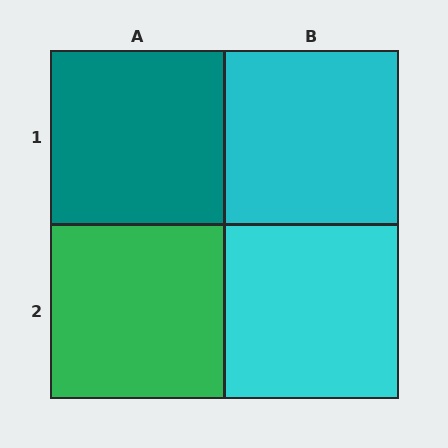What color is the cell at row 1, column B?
Cyan.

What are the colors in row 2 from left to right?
Green, cyan.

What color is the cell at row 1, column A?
Teal.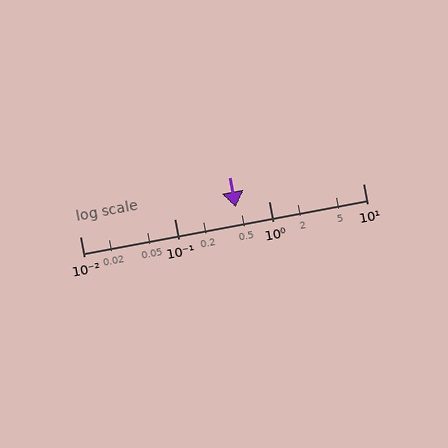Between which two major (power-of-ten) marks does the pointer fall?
The pointer is between 0.1 and 1.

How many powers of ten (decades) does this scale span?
The scale spans 3 decades, from 0.01 to 10.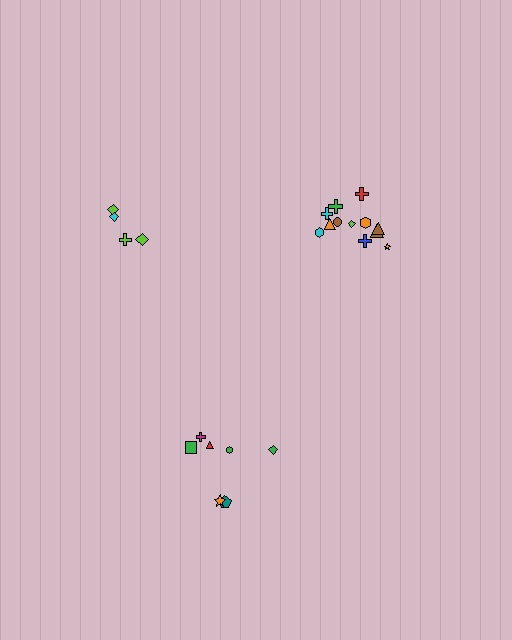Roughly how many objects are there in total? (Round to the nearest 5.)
Roughly 25 objects in total.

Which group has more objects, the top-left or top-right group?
The top-right group.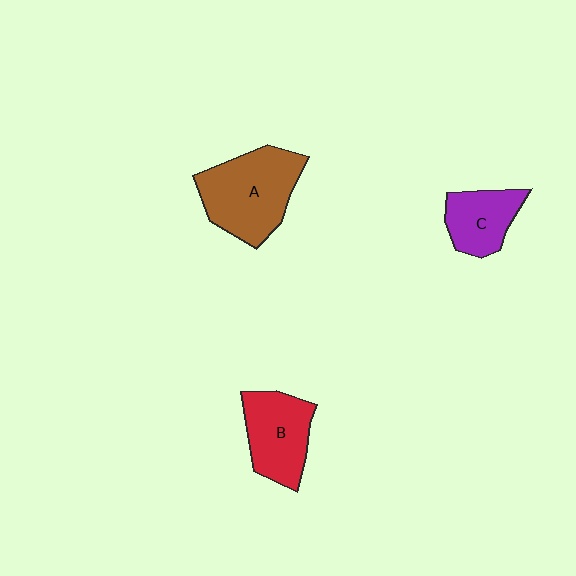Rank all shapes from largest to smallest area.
From largest to smallest: A (brown), B (red), C (purple).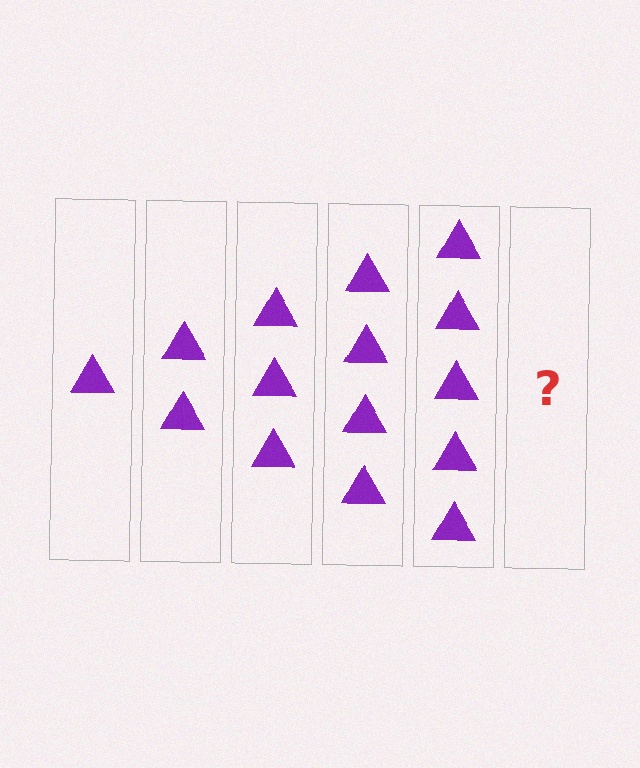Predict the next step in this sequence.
The next step is 6 triangles.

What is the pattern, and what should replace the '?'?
The pattern is that each step adds one more triangle. The '?' should be 6 triangles.